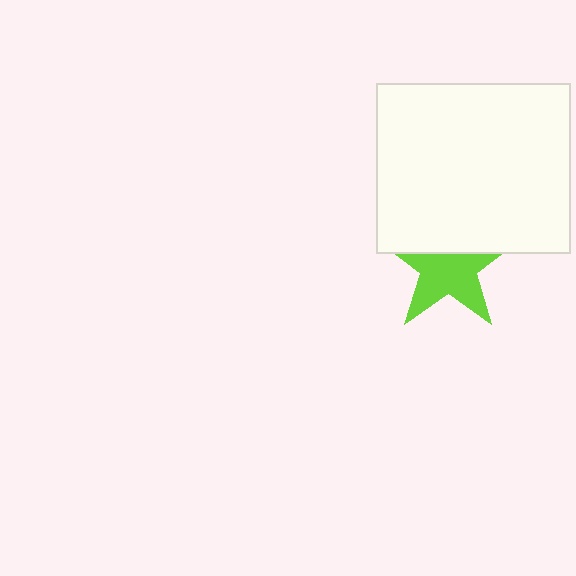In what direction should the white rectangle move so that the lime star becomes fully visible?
The white rectangle should move up. That is the shortest direction to clear the overlap and leave the lime star fully visible.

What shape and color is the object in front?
The object in front is a white rectangle.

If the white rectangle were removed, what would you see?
You would see the complete lime star.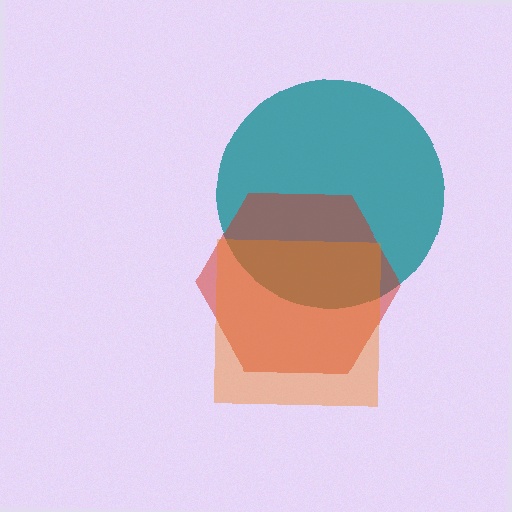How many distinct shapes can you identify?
There are 3 distinct shapes: a teal circle, a red hexagon, an orange square.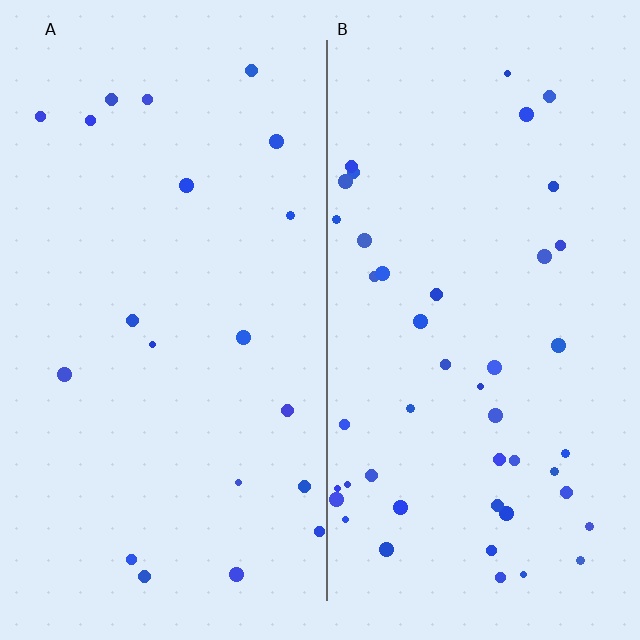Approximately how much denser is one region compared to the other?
Approximately 2.3× — region B over region A.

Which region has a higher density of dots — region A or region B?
B (the right).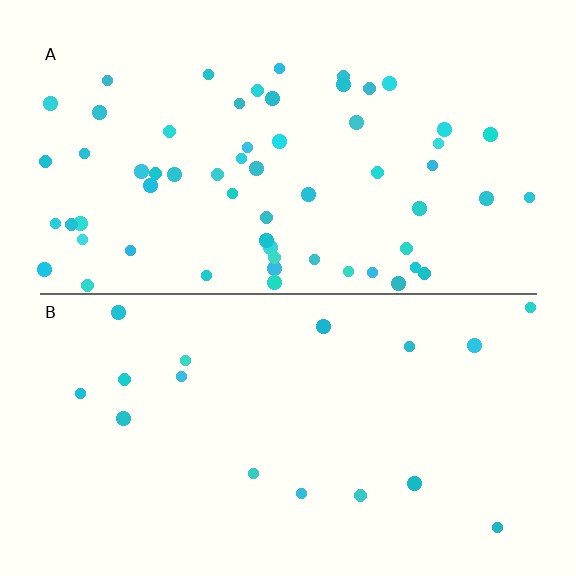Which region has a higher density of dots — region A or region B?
A (the top).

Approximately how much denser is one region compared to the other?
Approximately 3.6× — region A over region B.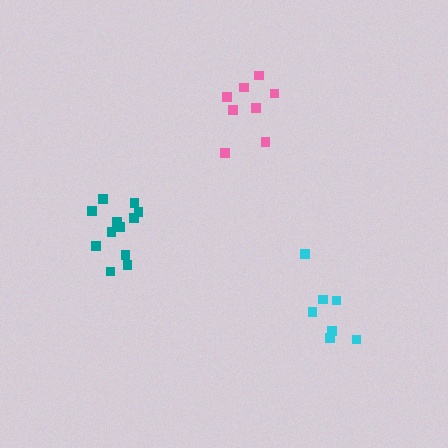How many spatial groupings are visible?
There are 3 spatial groupings.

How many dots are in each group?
Group 1: 7 dots, Group 2: 12 dots, Group 3: 8 dots (27 total).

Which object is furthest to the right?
The cyan cluster is rightmost.